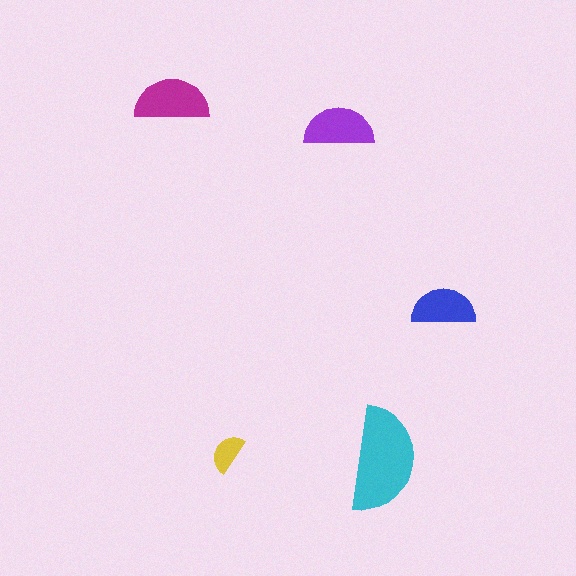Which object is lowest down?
The cyan semicircle is bottommost.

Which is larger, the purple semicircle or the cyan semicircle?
The cyan one.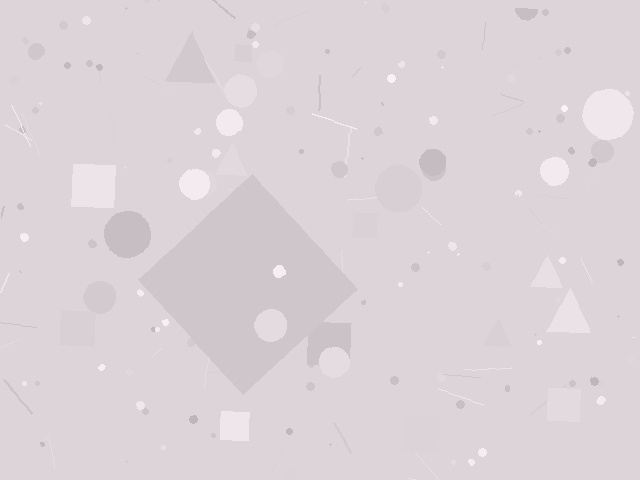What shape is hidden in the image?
A diamond is hidden in the image.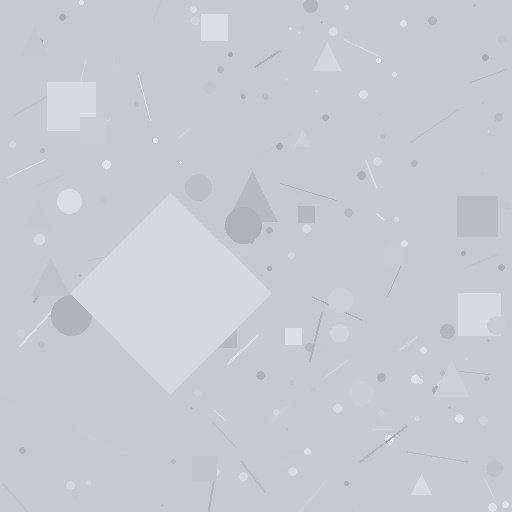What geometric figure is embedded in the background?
A diamond is embedded in the background.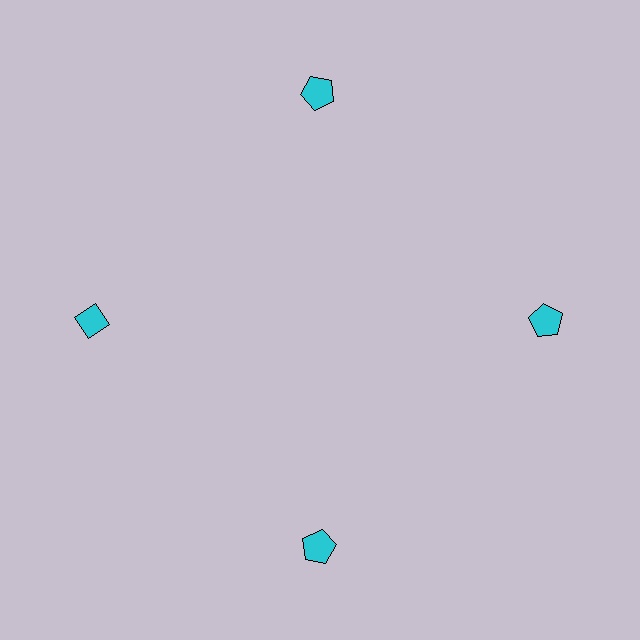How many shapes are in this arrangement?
There are 4 shapes arranged in a ring pattern.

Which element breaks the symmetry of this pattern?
The cyan diamond at roughly the 9 o'clock position breaks the symmetry. All other shapes are cyan pentagons.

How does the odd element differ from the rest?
It has a different shape: diamond instead of pentagon.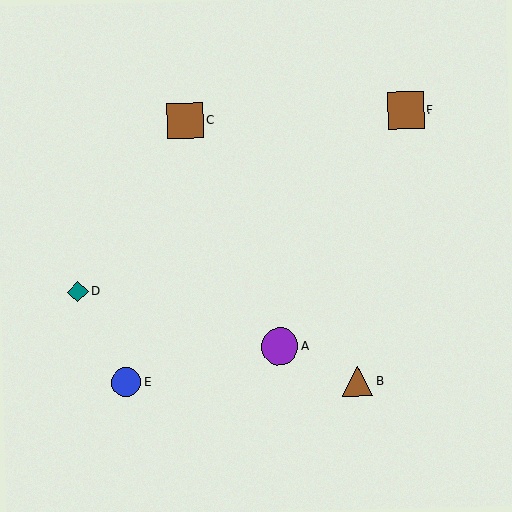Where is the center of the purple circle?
The center of the purple circle is at (280, 346).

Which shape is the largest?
The purple circle (labeled A) is the largest.